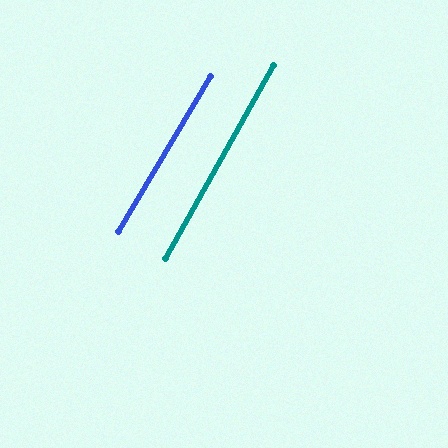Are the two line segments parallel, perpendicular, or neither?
Parallel — their directions differ by only 1.6°.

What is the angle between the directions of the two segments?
Approximately 2 degrees.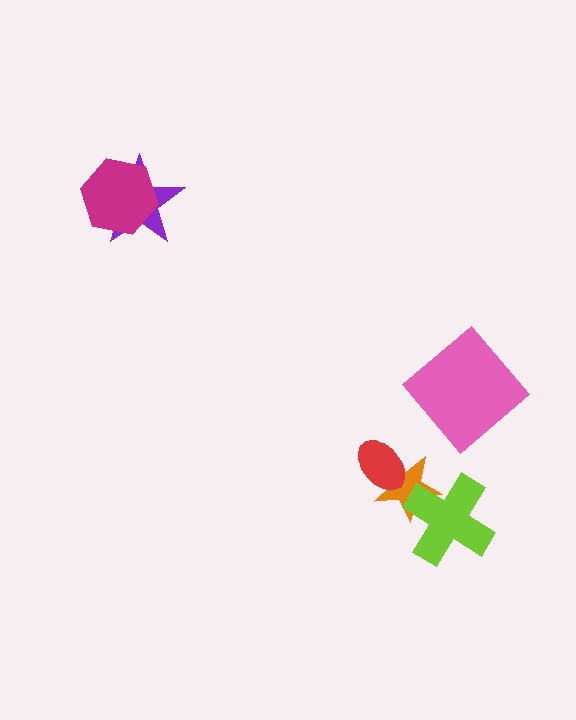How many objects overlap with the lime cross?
1 object overlaps with the lime cross.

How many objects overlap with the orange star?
2 objects overlap with the orange star.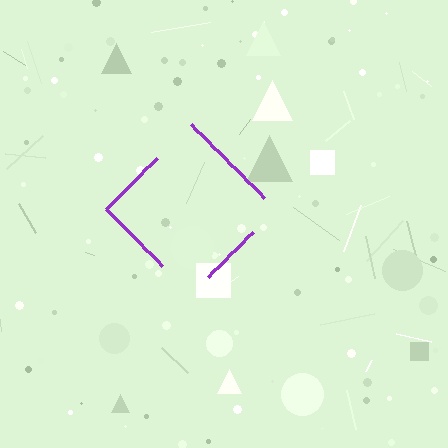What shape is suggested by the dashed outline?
The dashed outline suggests a diamond.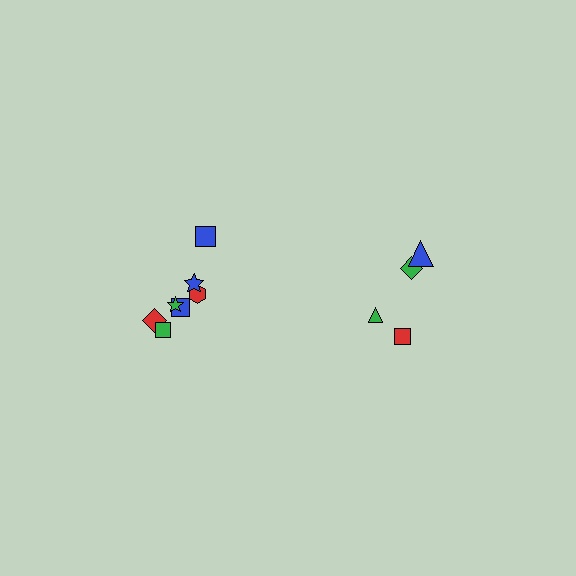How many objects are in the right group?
There are 4 objects.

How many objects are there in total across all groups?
There are 11 objects.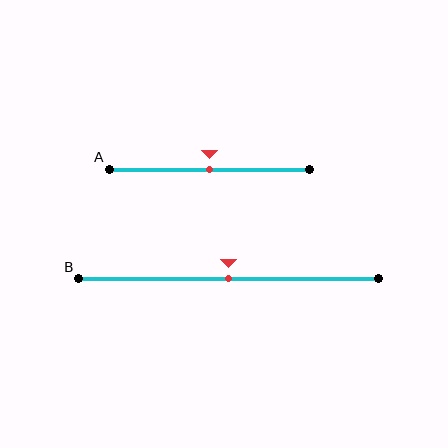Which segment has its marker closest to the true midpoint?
Segment A has its marker closest to the true midpoint.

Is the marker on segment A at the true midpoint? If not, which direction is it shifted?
Yes, the marker on segment A is at the true midpoint.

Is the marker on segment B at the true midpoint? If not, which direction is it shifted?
Yes, the marker on segment B is at the true midpoint.